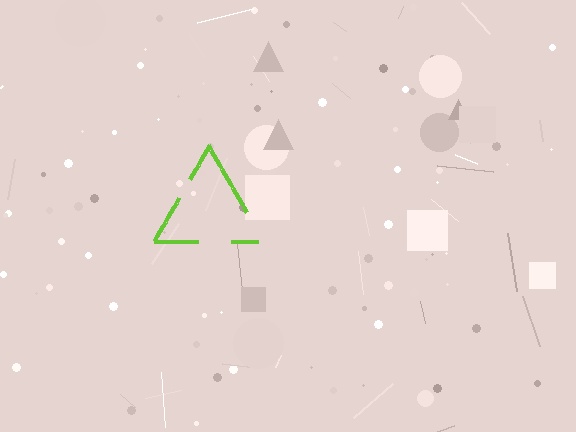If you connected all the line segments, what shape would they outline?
They would outline a triangle.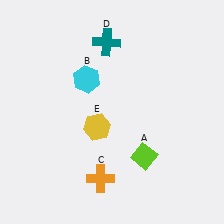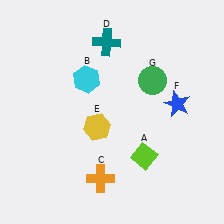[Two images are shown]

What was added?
A blue star (F), a green circle (G) were added in Image 2.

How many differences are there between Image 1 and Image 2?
There are 2 differences between the two images.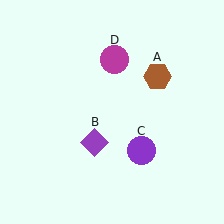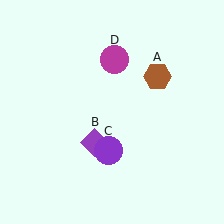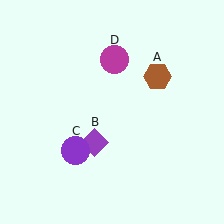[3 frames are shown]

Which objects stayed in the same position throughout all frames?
Brown hexagon (object A) and purple diamond (object B) and magenta circle (object D) remained stationary.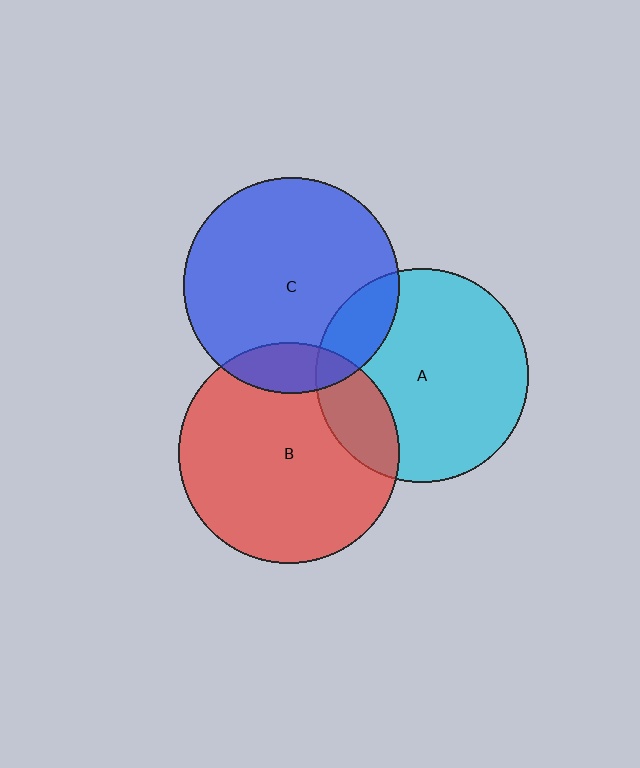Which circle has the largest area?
Circle B (red).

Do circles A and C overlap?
Yes.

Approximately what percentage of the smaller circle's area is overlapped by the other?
Approximately 15%.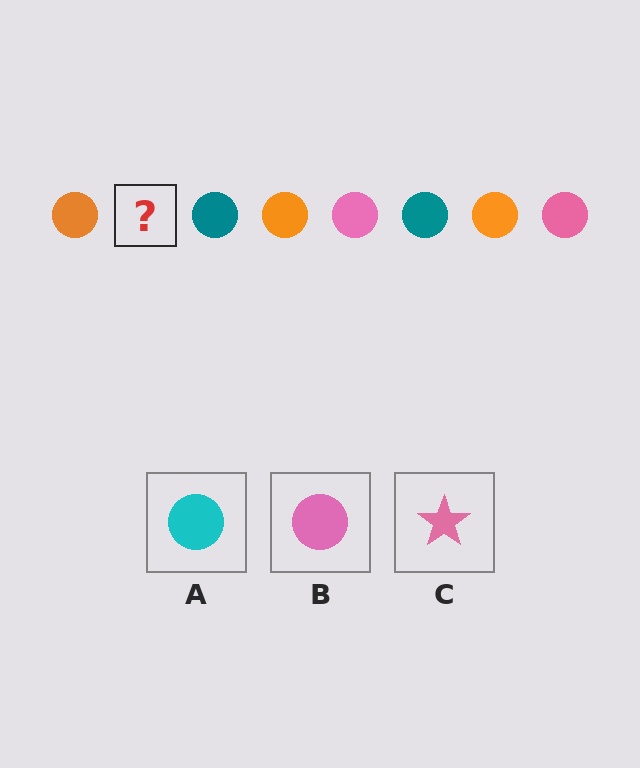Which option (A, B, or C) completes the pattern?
B.